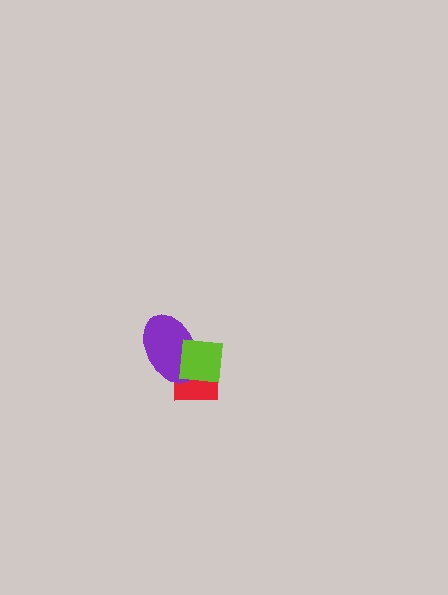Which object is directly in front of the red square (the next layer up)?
The purple ellipse is directly in front of the red square.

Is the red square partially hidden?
Yes, it is partially covered by another shape.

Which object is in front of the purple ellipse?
The lime square is in front of the purple ellipse.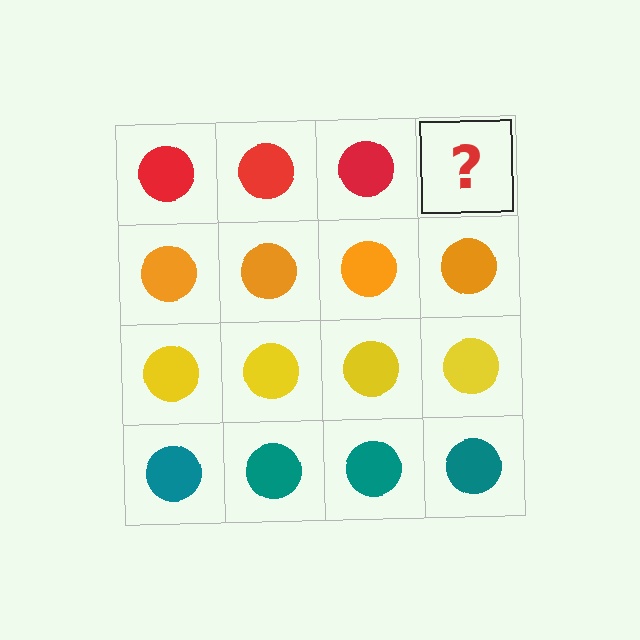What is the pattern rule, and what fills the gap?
The rule is that each row has a consistent color. The gap should be filled with a red circle.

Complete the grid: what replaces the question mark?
The question mark should be replaced with a red circle.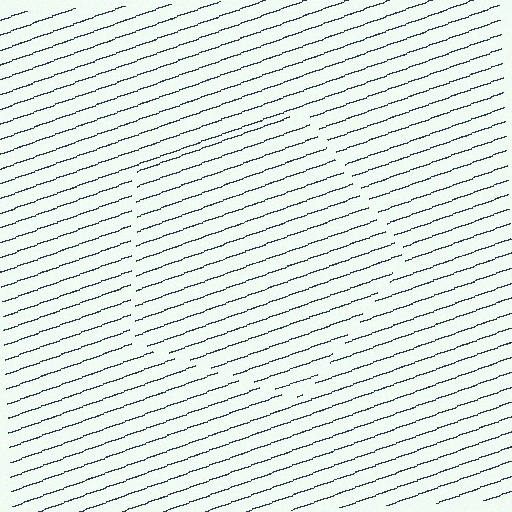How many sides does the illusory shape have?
5 sides — the line-ends trace a pentagon.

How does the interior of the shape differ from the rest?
The interior of the shape contains the same grating, shifted by half a period — the contour is defined by the phase discontinuity where line-ends from the inner and outer gratings abut.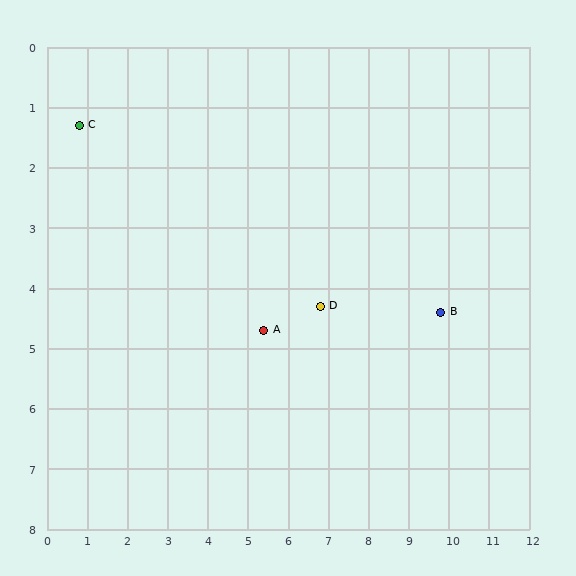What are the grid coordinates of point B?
Point B is at approximately (9.8, 4.4).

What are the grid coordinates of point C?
Point C is at approximately (0.8, 1.3).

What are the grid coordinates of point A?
Point A is at approximately (5.4, 4.7).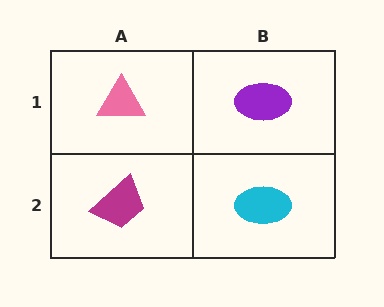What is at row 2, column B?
A cyan ellipse.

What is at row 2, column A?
A magenta trapezoid.